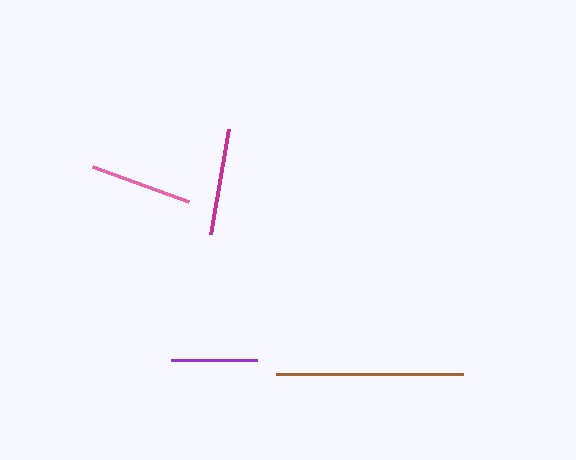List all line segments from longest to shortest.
From longest to shortest: brown, magenta, pink, purple.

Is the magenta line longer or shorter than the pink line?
The magenta line is longer than the pink line.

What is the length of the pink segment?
The pink segment is approximately 102 pixels long.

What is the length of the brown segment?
The brown segment is approximately 187 pixels long.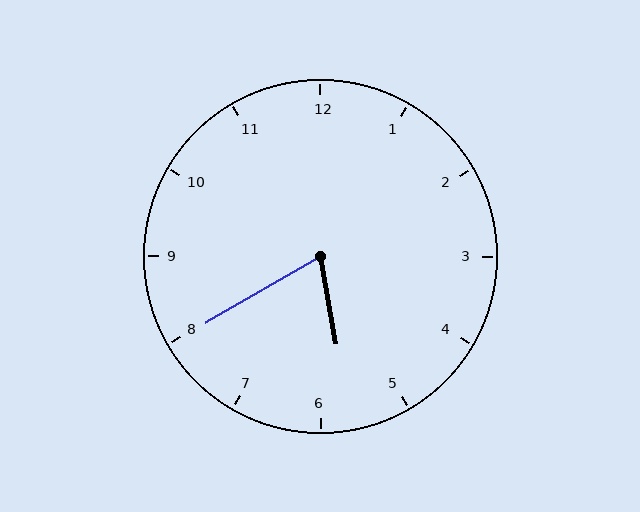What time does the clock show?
5:40.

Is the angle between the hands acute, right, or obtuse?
It is acute.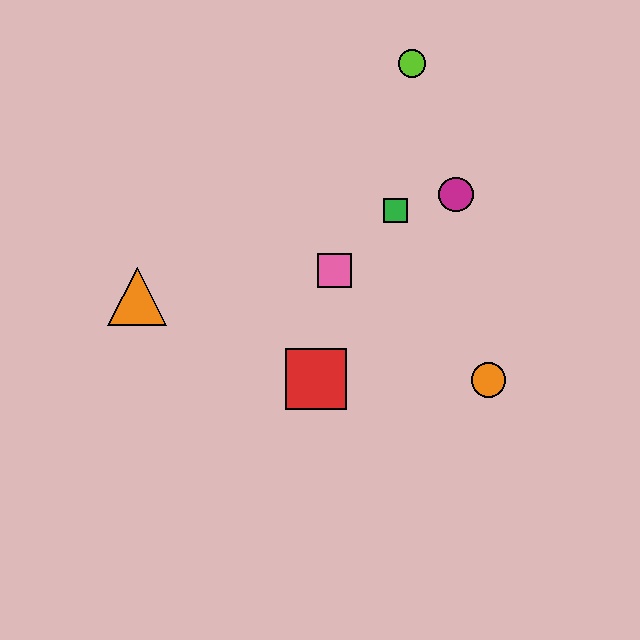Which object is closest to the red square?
The pink square is closest to the red square.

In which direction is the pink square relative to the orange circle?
The pink square is to the left of the orange circle.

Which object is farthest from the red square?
The lime circle is farthest from the red square.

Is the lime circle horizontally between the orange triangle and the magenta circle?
Yes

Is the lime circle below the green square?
No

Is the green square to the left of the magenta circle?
Yes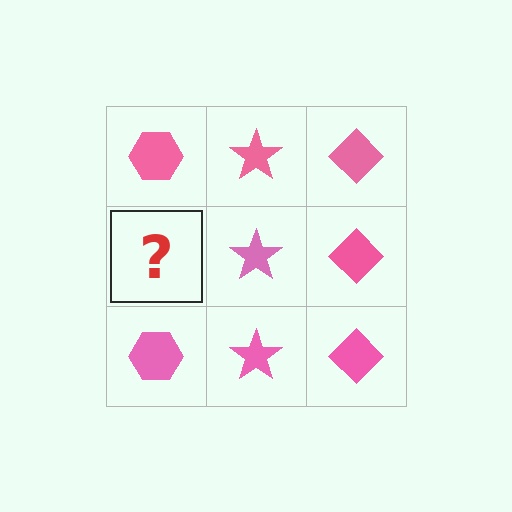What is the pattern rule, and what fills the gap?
The rule is that each column has a consistent shape. The gap should be filled with a pink hexagon.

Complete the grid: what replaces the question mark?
The question mark should be replaced with a pink hexagon.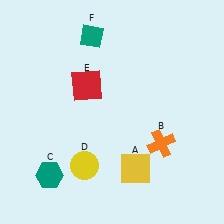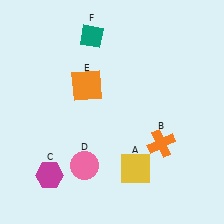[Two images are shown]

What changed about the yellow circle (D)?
In Image 1, D is yellow. In Image 2, it changed to pink.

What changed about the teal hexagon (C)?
In Image 1, C is teal. In Image 2, it changed to magenta.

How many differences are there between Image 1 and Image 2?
There are 3 differences between the two images.